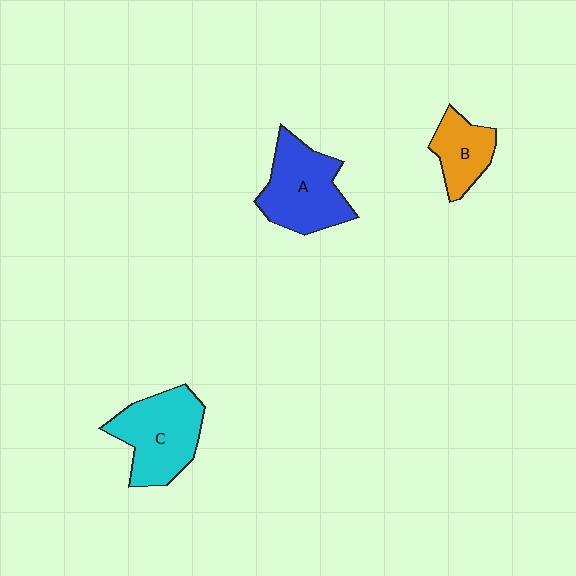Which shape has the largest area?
Shape C (cyan).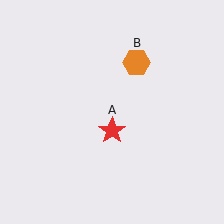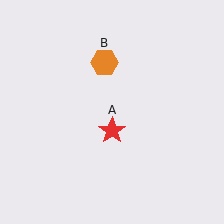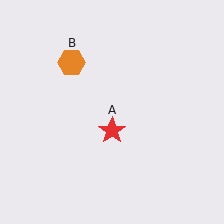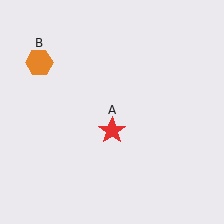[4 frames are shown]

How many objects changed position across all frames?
1 object changed position: orange hexagon (object B).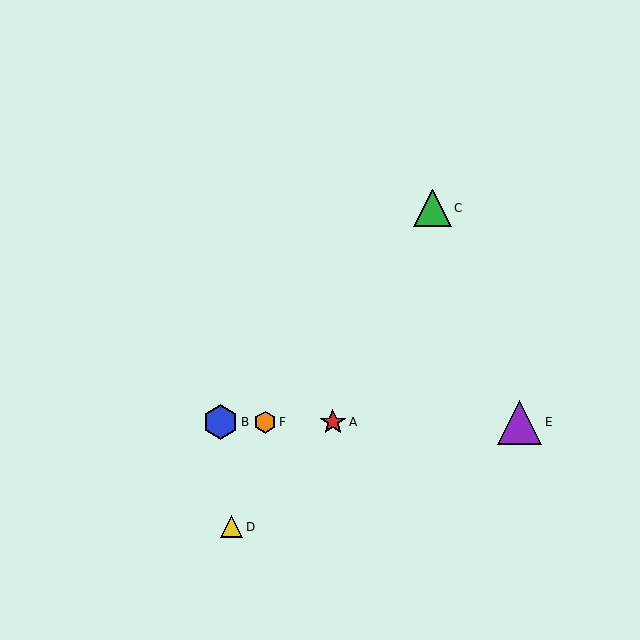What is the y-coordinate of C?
Object C is at y≈208.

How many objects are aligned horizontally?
4 objects (A, B, E, F) are aligned horizontally.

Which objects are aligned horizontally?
Objects A, B, E, F are aligned horizontally.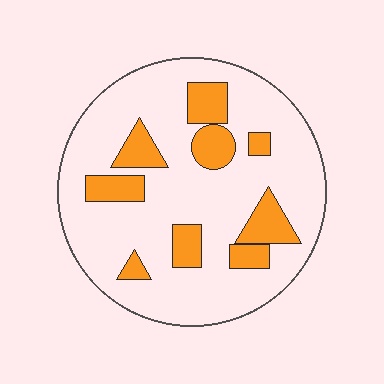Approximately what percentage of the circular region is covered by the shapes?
Approximately 20%.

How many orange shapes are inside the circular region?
9.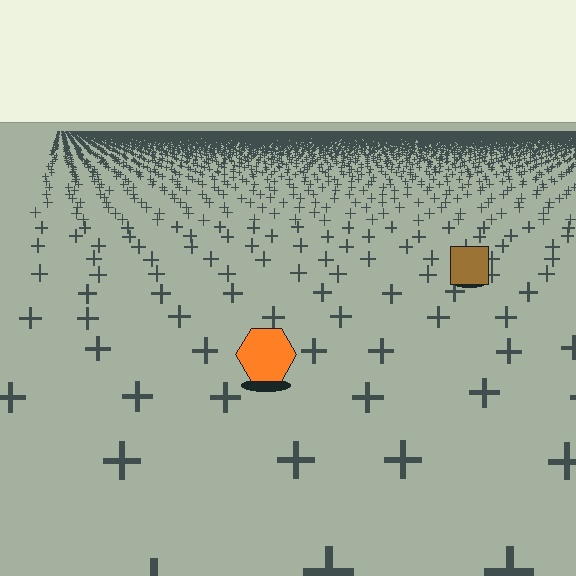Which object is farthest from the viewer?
The brown square is farthest from the viewer. It appears smaller and the ground texture around it is denser.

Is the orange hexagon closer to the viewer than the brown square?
Yes. The orange hexagon is closer — you can tell from the texture gradient: the ground texture is coarser near it.